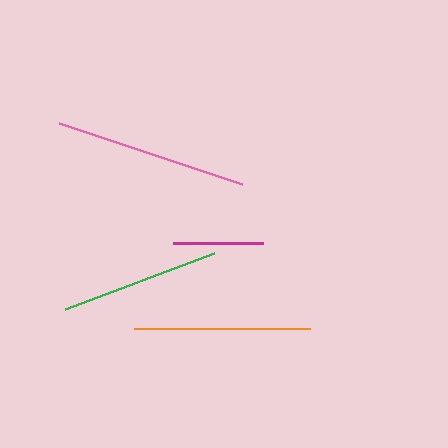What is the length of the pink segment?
The pink segment is approximately 192 pixels long.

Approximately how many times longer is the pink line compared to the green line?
The pink line is approximately 1.2 times the length of the green line.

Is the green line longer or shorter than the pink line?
The pink line is longer than the green line.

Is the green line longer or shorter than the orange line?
The orange line is longer than the green line.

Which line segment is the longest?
The pink line is the longest at approximately 192 pixels.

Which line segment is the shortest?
The magenta line is the shortest at approximately 90 pixels.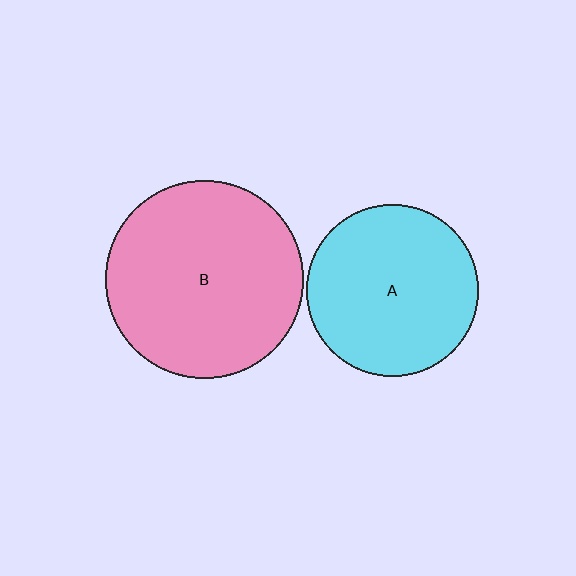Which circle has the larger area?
Circle B (pink).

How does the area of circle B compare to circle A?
Approximately 1.3 times.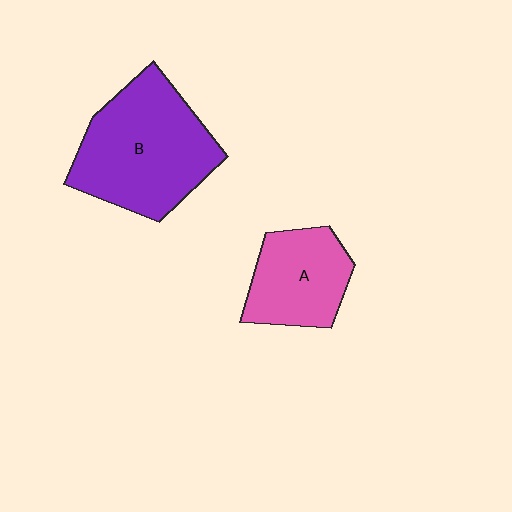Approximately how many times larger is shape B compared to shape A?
Approximately 1.7 times.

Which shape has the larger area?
Shape B (purple).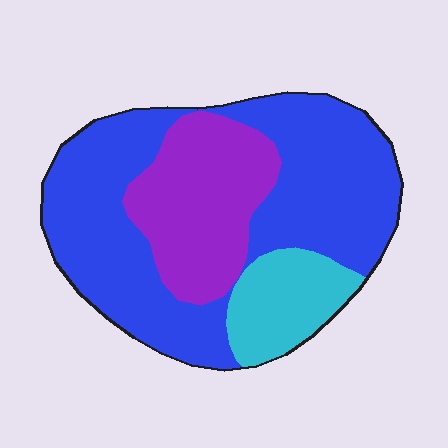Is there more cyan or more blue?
Blue.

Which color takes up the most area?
Blue, at roughly 60%.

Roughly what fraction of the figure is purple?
Purple takes up about one quarter (1/4) of the figure.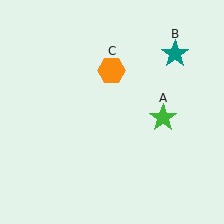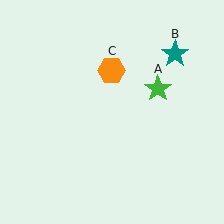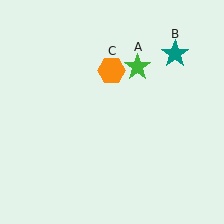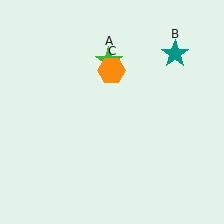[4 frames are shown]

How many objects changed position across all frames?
1 object changed position: green star (object A).